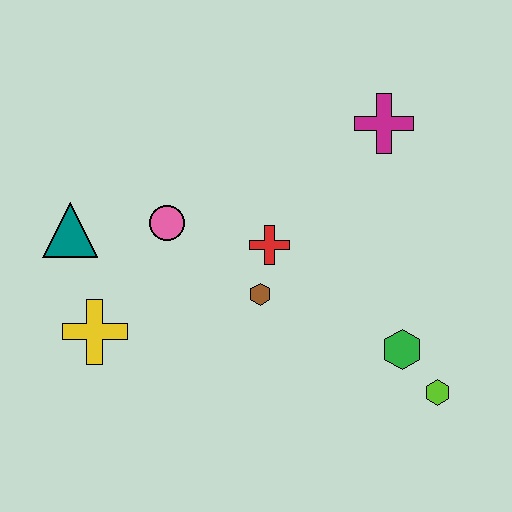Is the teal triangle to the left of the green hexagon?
Yes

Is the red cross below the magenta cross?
Yes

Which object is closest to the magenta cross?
The red cross is closest to the magenta cross.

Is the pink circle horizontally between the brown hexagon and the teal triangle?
Yes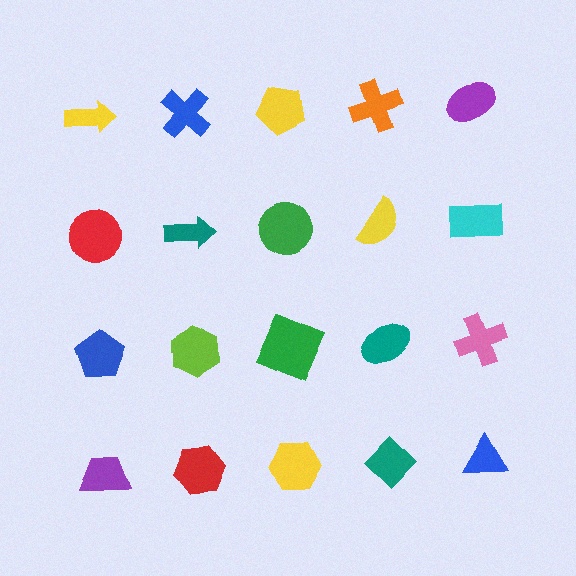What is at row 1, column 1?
A yellow arrow.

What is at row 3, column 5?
A pink cross.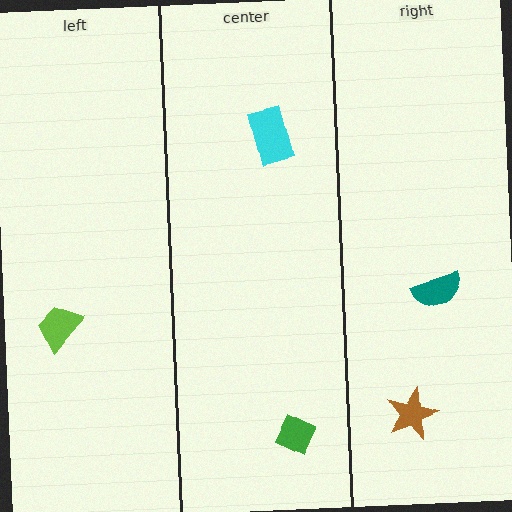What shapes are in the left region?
The lime trapezoid.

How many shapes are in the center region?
2.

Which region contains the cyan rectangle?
The center region.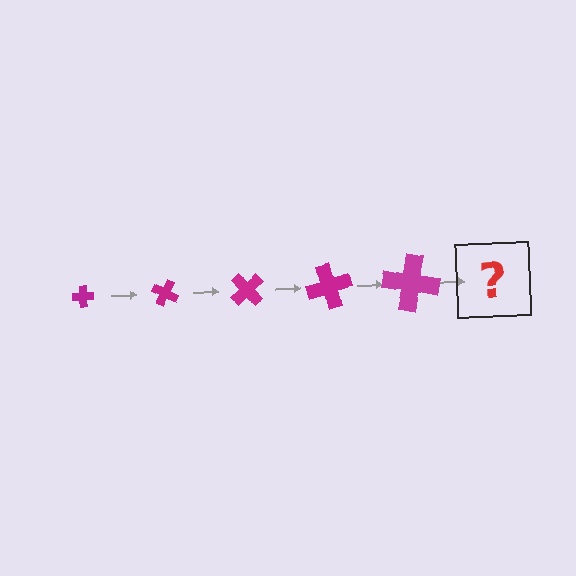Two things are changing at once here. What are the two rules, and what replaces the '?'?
The two rules are that the cross grows larger each step and it rotates 25 degrees each step. The '?' should be a cross, larger than the previous one and rotated 125 degrees from the start.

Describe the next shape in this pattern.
It should be a cross, larger than the previous one and rotated 125 degrees from the start.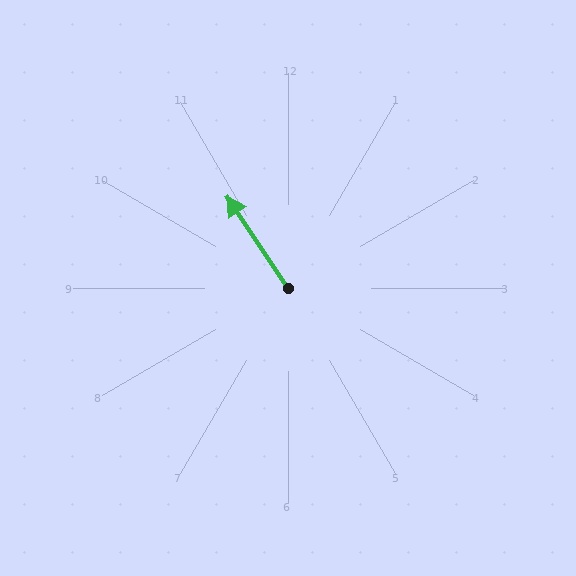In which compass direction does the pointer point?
Northwest.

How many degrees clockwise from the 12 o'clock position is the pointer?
Approximately 326 degrees.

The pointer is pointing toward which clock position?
Roughly 11 o'clock.